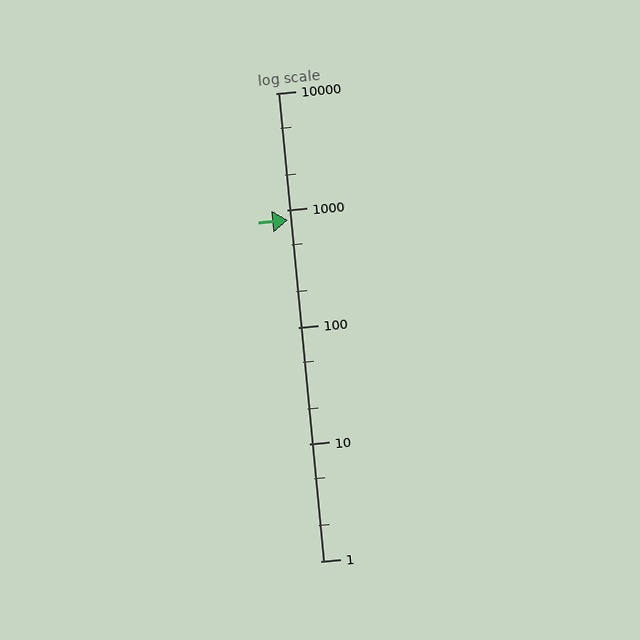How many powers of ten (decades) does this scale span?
The scale spans 4 decades, from 1 to 10000.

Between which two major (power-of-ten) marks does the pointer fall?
The pointer is between 100 and 1000.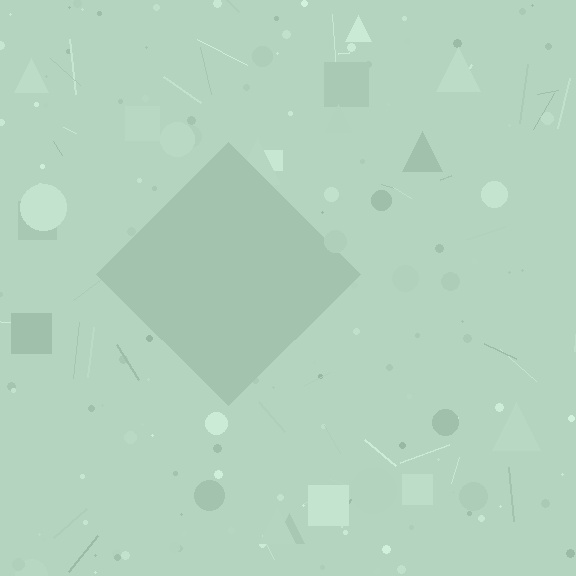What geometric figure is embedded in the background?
A diamond is embedded in the background.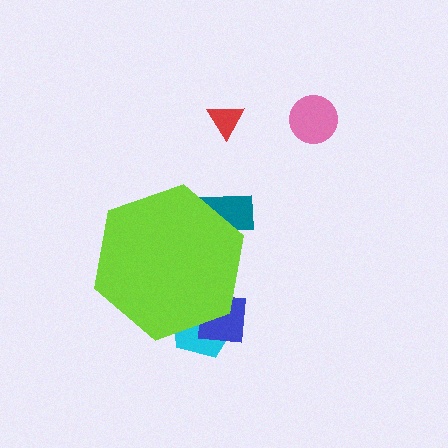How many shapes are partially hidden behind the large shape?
3 shapes are partially hidden.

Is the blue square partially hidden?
Yes, the blue square is partially hidden behind the lime hexagon.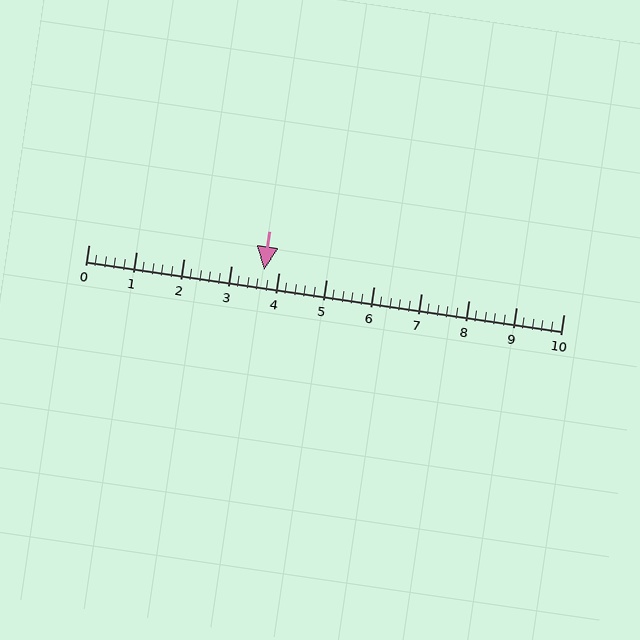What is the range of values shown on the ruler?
The ruler shows values from 0 to 10.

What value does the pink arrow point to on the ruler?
The pink arrow points to approximately 3.7.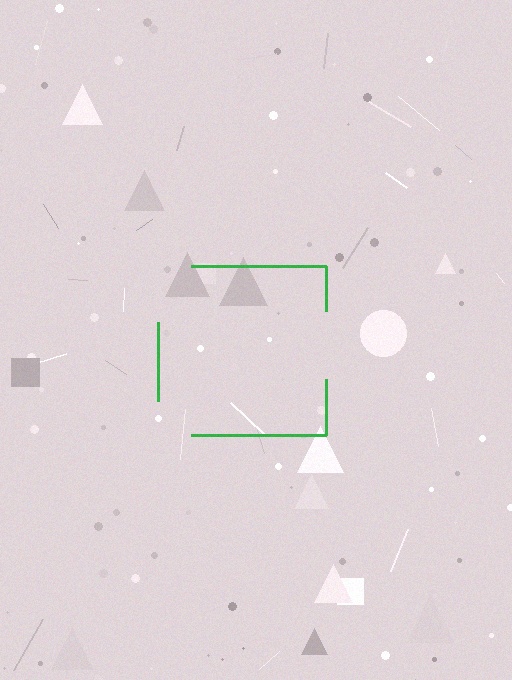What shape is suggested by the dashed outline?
The dashed outline suggests a square.